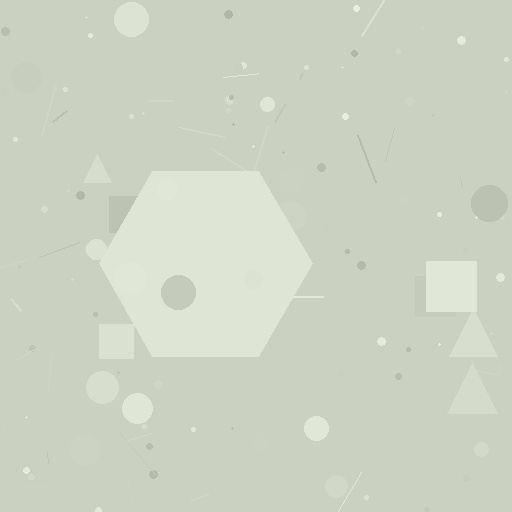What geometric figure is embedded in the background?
A hexagon is embedded in the background.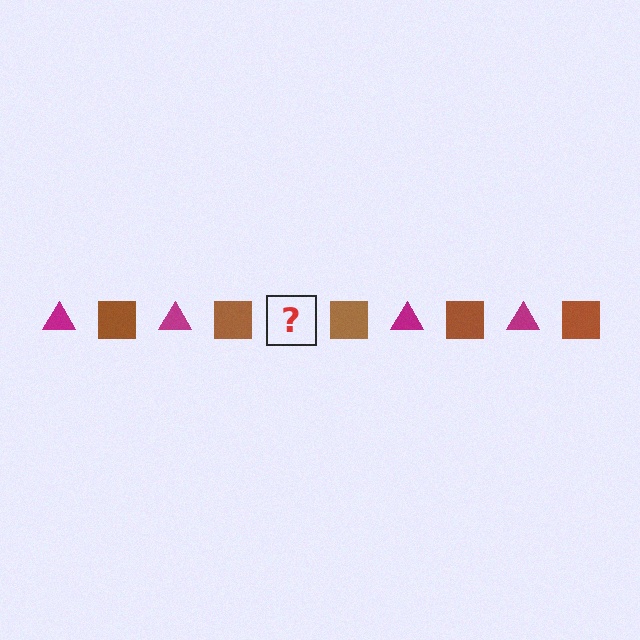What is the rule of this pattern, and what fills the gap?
The rule is that the pattern alternates between magenta triangle and brown square. The gap should be filled with a magenta triangle.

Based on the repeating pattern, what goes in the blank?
The blank should be a magenta triangle.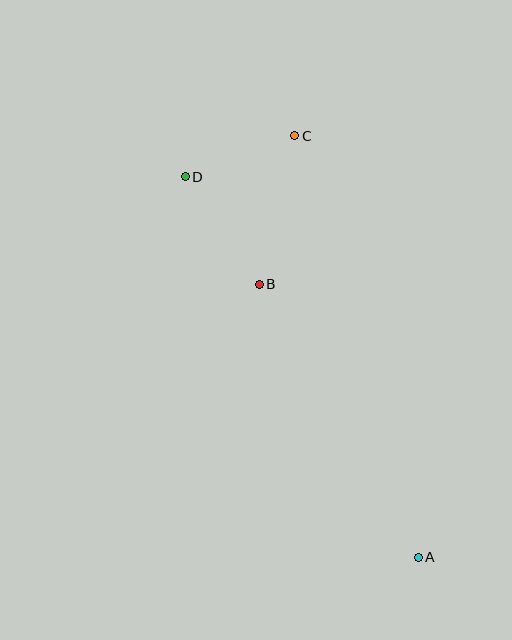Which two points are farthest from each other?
Points A and D are farthest from each other.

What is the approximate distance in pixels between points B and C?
The distance between B and C is approximately 153 pixels.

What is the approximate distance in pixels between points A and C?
The distance between A and C is approximately 439 pixels.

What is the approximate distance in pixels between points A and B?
The distance between A and B is approximately 316 pixels.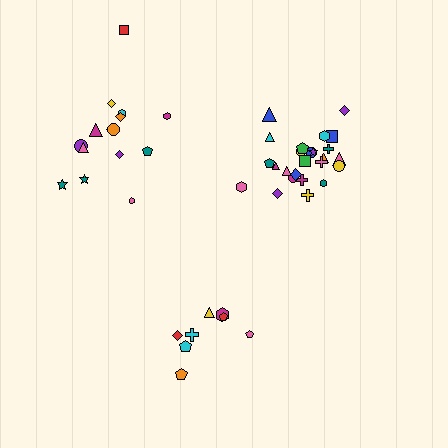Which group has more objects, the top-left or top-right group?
The top-right group.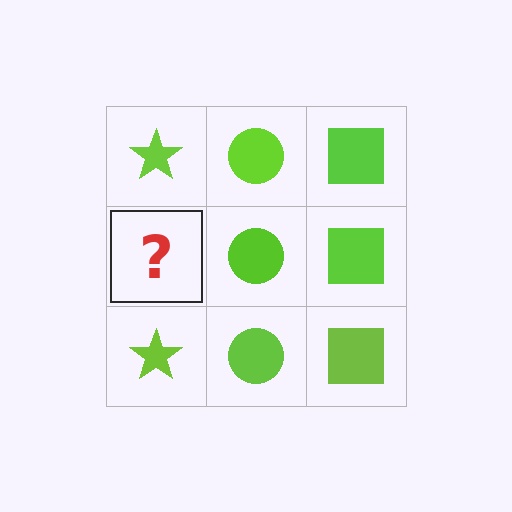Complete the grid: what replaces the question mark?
The question mark should be replaced with a lime star.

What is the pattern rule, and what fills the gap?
The rule is that each column has a consistent shape. The gap should be filled with a lime star.